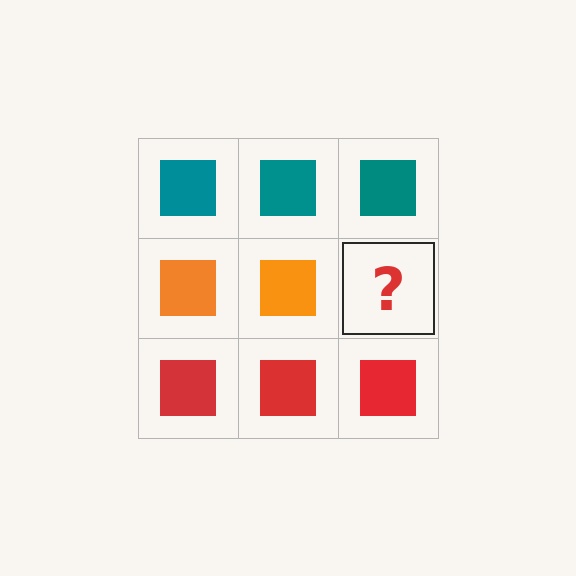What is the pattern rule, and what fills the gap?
The rule is that each row has a consistent color. The gap should be filled with an orange square.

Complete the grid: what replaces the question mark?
The question mark should be replaced with an orange square.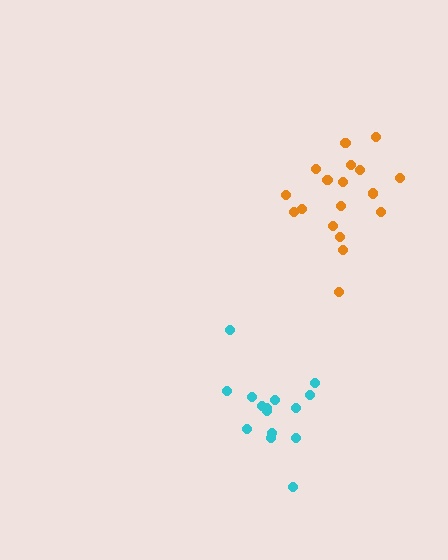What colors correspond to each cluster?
The clusters are colored: cyan, orange.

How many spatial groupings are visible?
There are 2 spatial groupings.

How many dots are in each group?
Group 1: 15 dots, Group 2: 18 dots (33 total).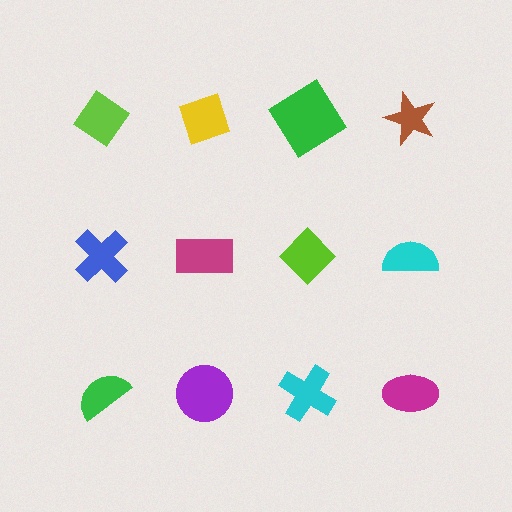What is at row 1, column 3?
A green diamond.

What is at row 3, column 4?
A magenta ellipse.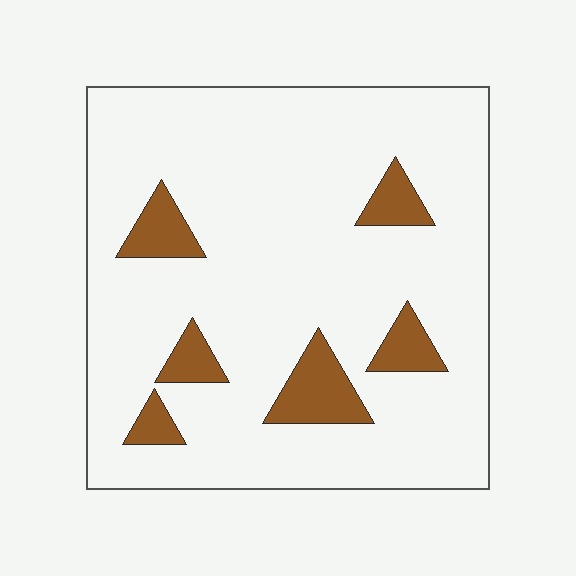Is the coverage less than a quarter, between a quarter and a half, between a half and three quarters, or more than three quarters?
Less than a quarter.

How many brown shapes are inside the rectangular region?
6.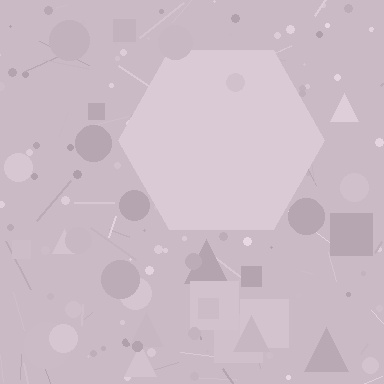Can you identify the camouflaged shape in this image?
The camouflaged shape is a hexagon.